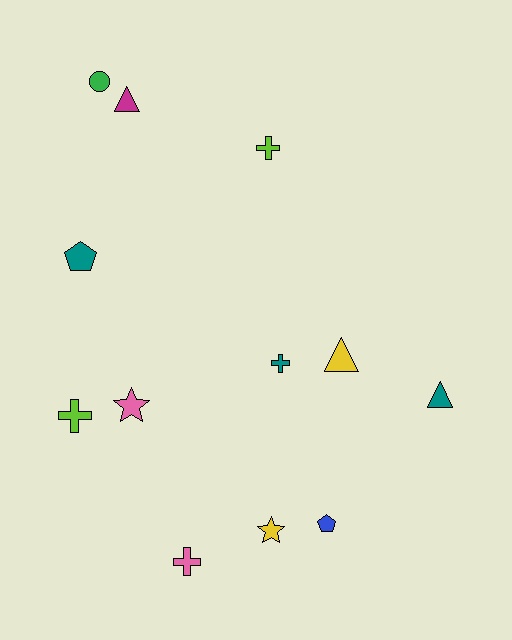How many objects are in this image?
There are 12 objects.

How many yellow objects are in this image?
There are 2 yellow objects.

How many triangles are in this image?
There are 3 triangles.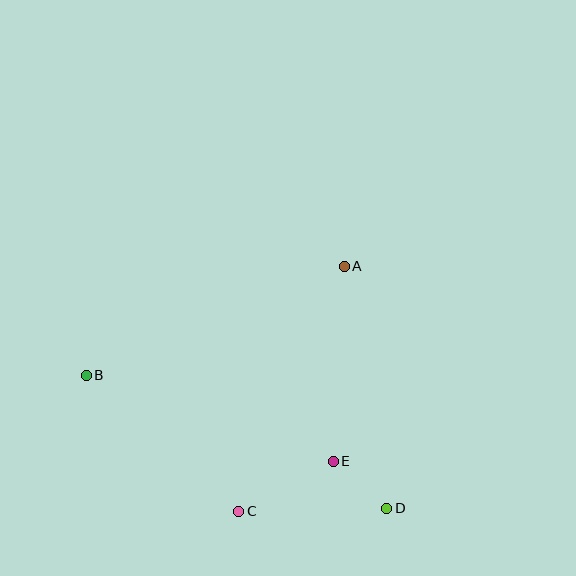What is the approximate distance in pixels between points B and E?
The distance between B and E is approximately 261 pixels.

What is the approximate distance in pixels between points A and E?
The distance between A and E is approximately 195 pixels.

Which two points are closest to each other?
Points D and E are closest to each other.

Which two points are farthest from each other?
Points B and D are farthest from each other.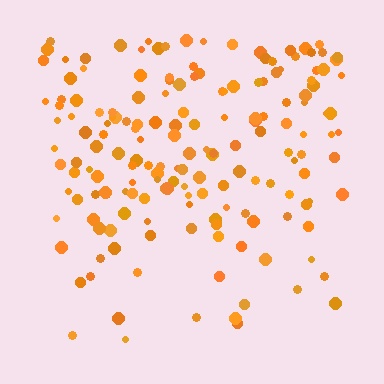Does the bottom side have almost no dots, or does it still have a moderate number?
Still a moderate number, just noticeably fewer than the top.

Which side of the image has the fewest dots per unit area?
The bottom.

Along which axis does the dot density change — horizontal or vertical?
Vertical.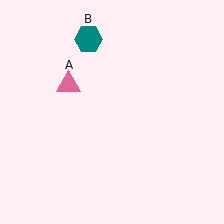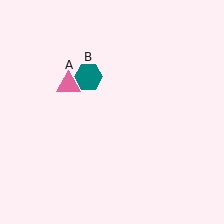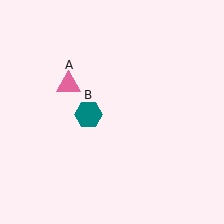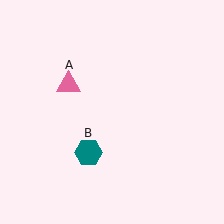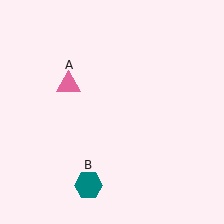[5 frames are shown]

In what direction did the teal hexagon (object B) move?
The teal hexagon (object B) moved down.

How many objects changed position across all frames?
1 object changed position: teal hexagon (object B).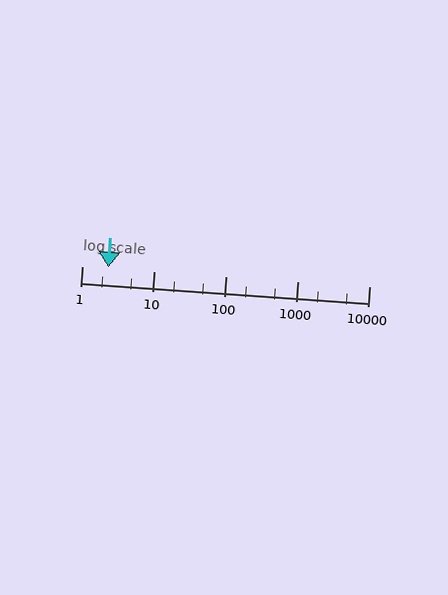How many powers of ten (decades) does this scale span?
The scale spans 4 decades, from 1 to 10000.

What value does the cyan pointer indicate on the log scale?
The pointer indicates approximately 2.3.